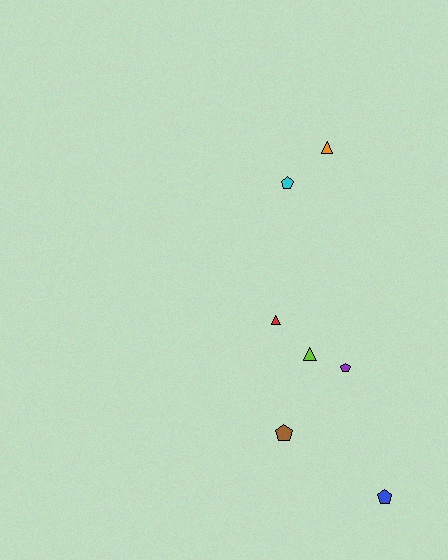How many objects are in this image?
There are 7 objects.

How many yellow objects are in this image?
There are no yellow objects.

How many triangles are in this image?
There are 3 triangles.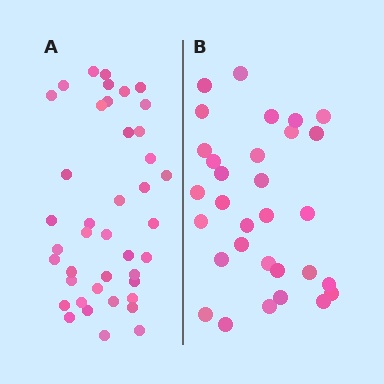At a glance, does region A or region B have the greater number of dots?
Region A (the left region) has more dots.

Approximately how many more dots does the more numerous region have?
Region A has roughly 10 or so more dots than region B.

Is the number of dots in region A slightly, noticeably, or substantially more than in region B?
Region A has noticeably more, but not dramatically so. The ratio is roughly 1.3 to 1.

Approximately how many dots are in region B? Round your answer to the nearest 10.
About 30 dots. (The exact count is 31, which rounds to 30.)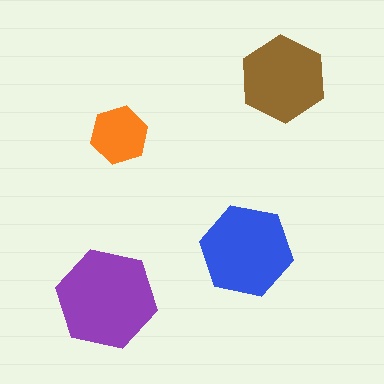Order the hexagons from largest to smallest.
the purple one, the blue one, the brown one, the orange one.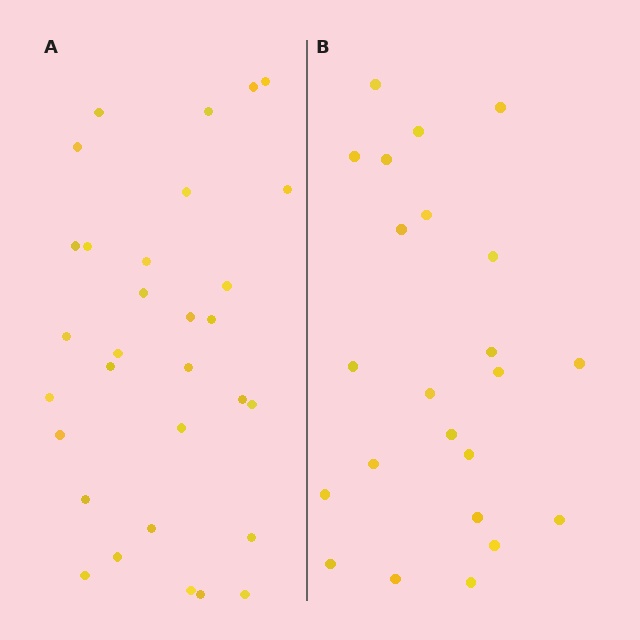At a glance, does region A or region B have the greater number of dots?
Region A (the left region) has more dots.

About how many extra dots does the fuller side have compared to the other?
Region A has roughly 8 or so more dots than region B.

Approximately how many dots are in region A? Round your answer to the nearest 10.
About 30 dots. (The exact count is 31, which rounds to 30.)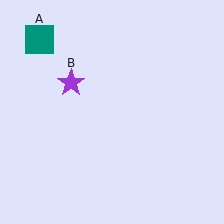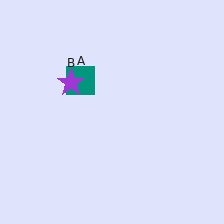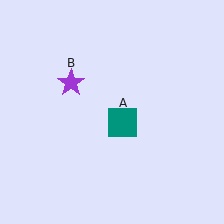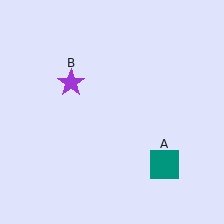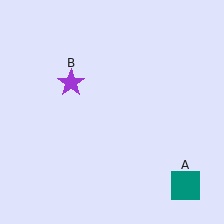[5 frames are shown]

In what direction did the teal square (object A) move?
The teal square (object A) moved down and to the right.